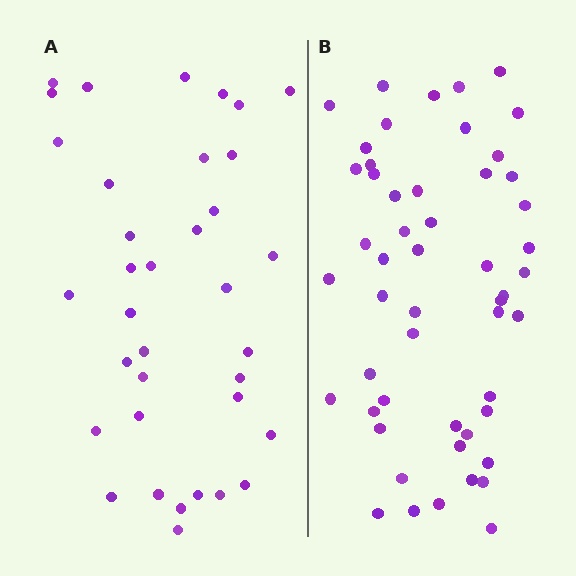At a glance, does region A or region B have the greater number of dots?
Region B (the right region) has more dots.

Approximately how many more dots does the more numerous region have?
Region B has approximately 15 more dots than region A.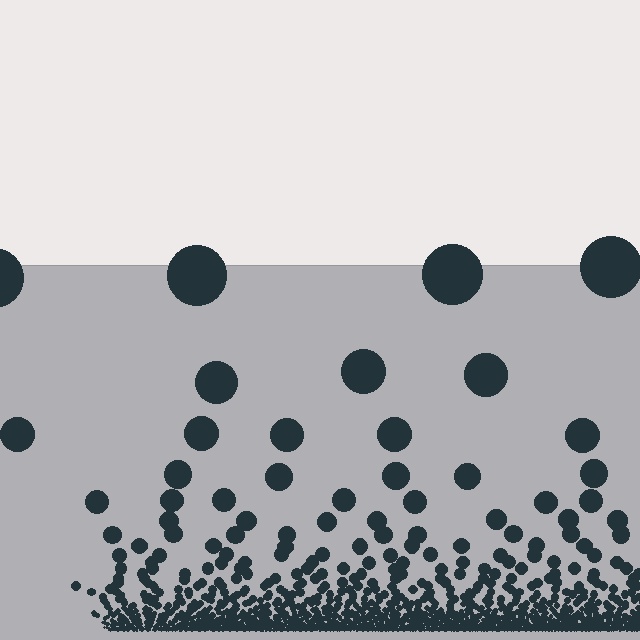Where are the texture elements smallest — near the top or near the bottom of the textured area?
Near the bottom.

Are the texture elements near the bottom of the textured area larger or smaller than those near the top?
Smaller. The gradient is inverted — elements near the bottom are smaller and denser.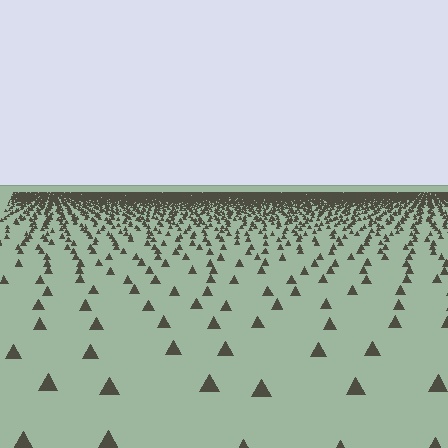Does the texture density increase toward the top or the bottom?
Density increases toward the top.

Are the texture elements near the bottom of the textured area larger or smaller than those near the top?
Larger. Near the bottom, elements are closer to the viewer and appear at a bigger on-screen size.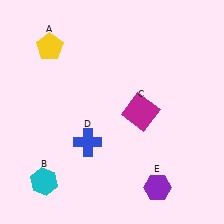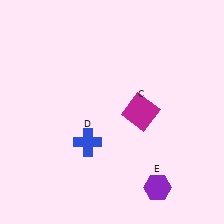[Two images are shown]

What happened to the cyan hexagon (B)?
The cyan hexagon (B) was removed in Image 2. It was in the bottom-left area of Image 1.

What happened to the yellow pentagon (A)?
The yellow pentagon (A) was removed in Image 2. It was in the top-left area of Image 1.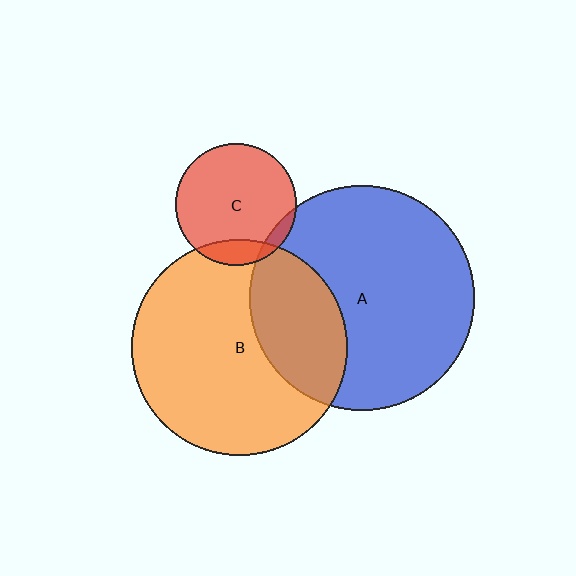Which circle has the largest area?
Circle A (blue).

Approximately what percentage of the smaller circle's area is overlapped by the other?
Approximately 5%.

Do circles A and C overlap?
Yes.